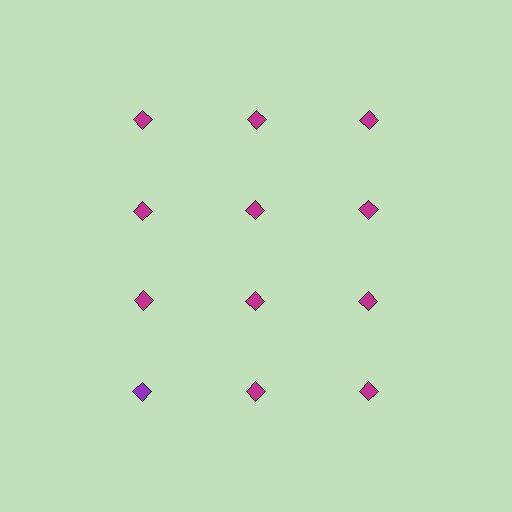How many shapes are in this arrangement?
There are 12 shapes arranged in a grid pattern.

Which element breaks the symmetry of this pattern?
The purple diamond in the fourth row, leftmost column breaks the symmetry. All other shapes are magenta diamonds.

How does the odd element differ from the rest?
It has a different color: purple instead of magenta.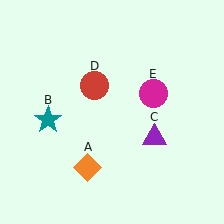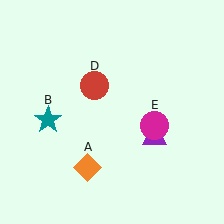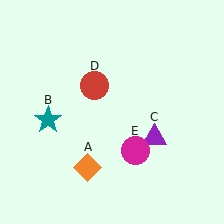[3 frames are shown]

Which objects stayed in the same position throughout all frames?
Orange diamond (object A) and teal star (object B) and purple triangle (object C) and red circle (object D) remained stationary.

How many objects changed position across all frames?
1 object changed position: magenta circle (object E).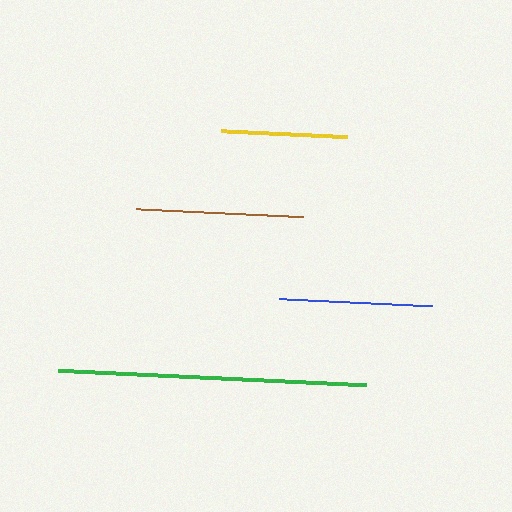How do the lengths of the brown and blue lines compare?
The brown and blue lines are approximately the same length.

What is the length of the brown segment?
The brown segment is approximately 167 pixels long.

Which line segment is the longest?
The green line is the longest at approximately 308 pixels.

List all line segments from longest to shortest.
From longest to shortest: green, brown, blue, yellow.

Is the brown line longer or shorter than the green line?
The green line is longer than the brown line.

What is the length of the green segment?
The green segment is approximately 308 pixels long.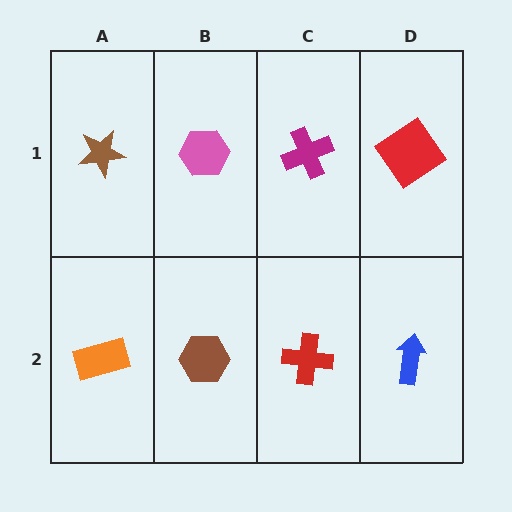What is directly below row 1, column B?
A brown hexagon.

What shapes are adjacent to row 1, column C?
A red cross (row 2, column C), a pink hexagon (row 1, column B), a red diamond (row 1, column D).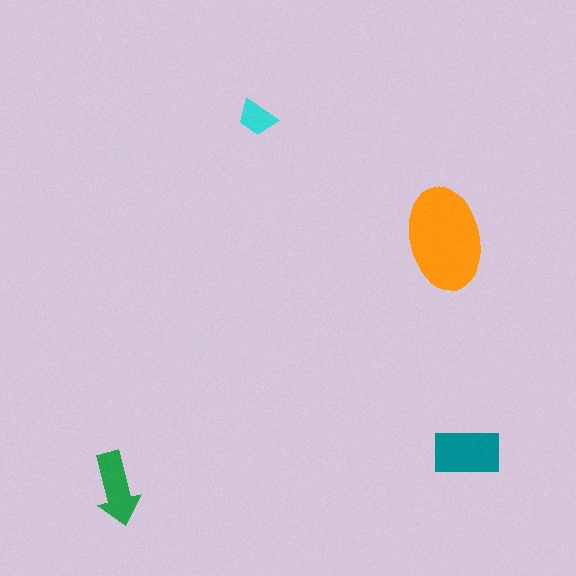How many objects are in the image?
There are 4 objects in the image.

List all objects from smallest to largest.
The cyan trapezoid, the green arrow, the teal rectangle, the orange ellipse.